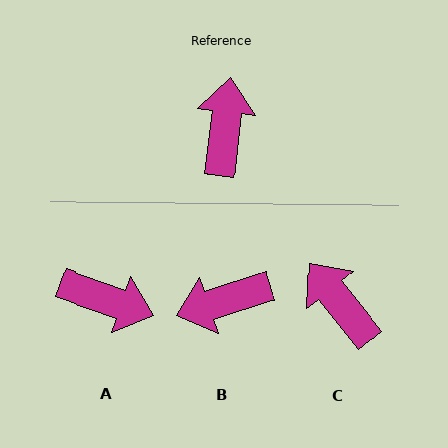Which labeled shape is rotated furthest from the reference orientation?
B, about 115 degrees away.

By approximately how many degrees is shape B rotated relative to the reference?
Approximately 115 degrees counter-clockwise.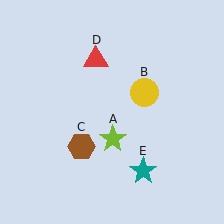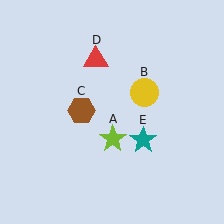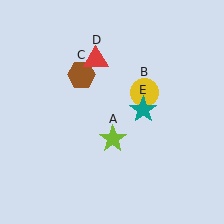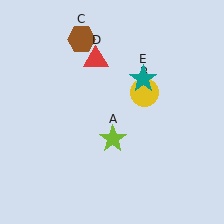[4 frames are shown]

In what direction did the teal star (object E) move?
The teal star (object E) moved up.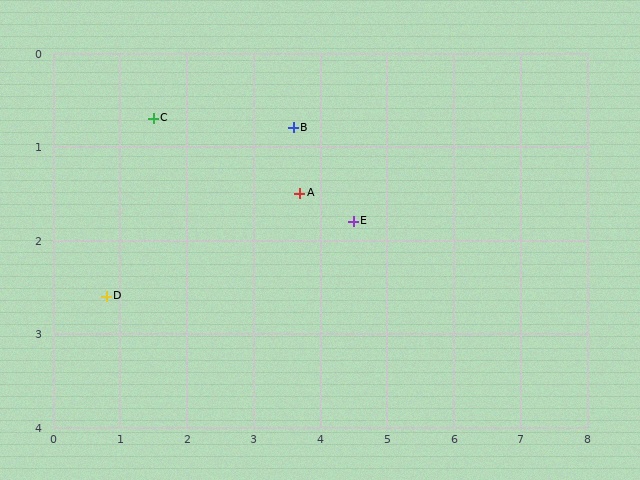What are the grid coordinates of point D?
Point D is at approximately (0.8, 2.6).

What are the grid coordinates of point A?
Point A is at approximately (3.7, 1.5).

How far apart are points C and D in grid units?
Points C and D are about 2.0 grid units apart.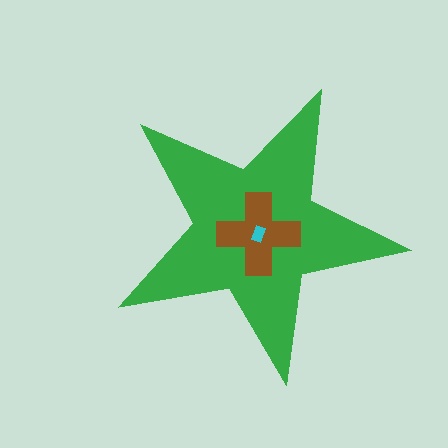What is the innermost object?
The cyan rectangle.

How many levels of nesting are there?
3.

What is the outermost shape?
The green star.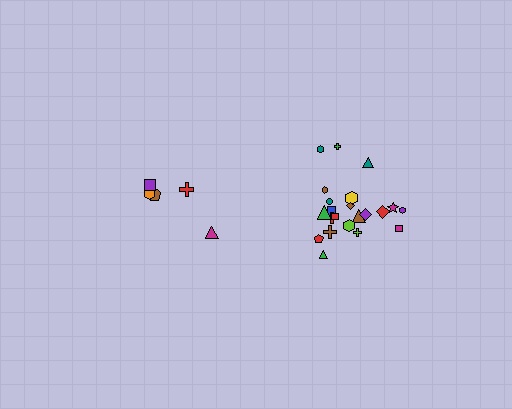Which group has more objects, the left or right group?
The right group.